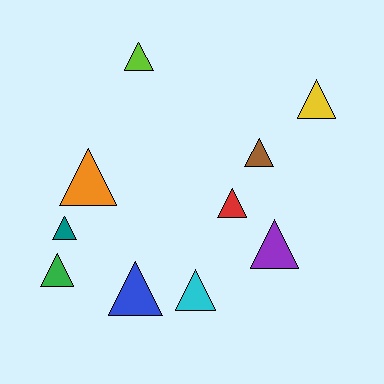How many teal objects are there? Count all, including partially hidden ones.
There is 1 teal object.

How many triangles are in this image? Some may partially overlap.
There are 10 triangles.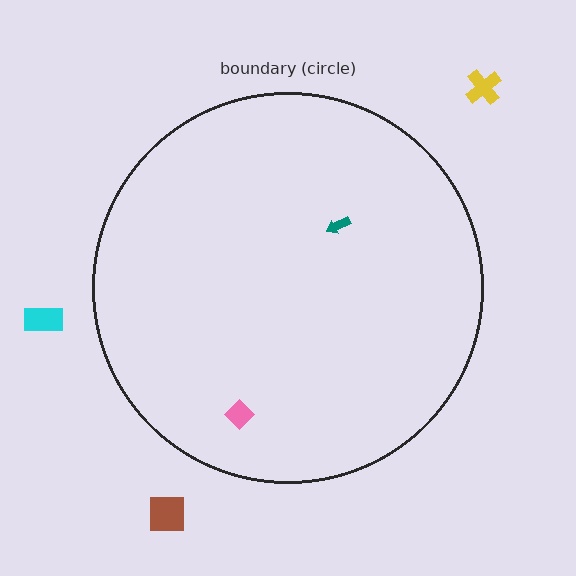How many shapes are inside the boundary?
2 inside, 3 outside.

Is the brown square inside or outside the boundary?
Outside.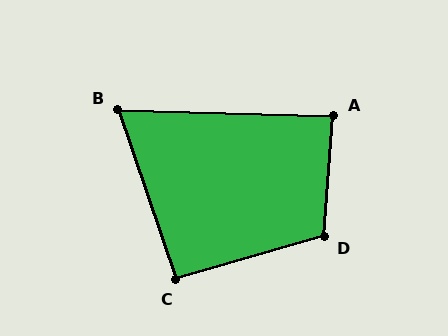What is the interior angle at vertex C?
Approximately 93 degrees (approximately right).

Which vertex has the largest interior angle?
D, at approximately 111 degrees.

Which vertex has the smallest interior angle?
B, at approximately 69 degrees.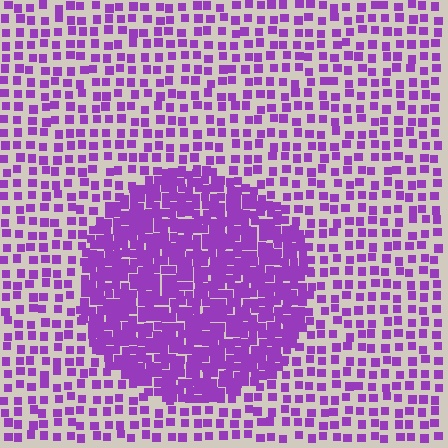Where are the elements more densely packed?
The elements are more densely packed inside the circle boundary.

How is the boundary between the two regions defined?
The boundary is defined by a change in element density (approximately 2.5x ratio). All elements are the same color, size, and shape.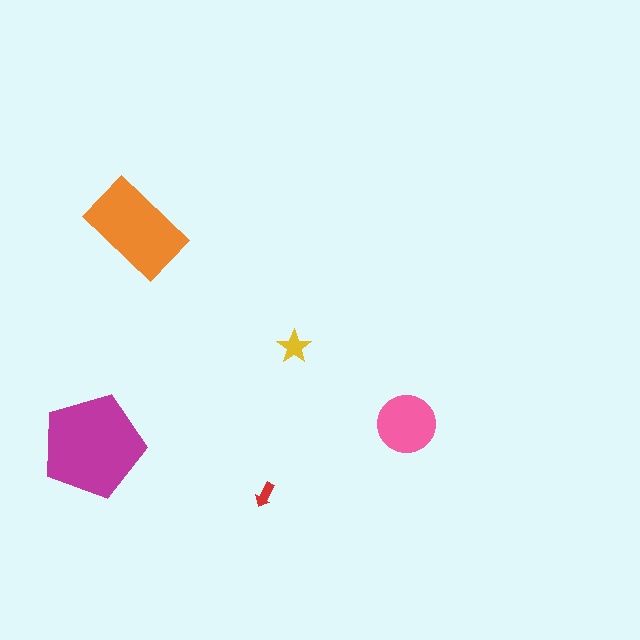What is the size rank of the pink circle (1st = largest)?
3rd.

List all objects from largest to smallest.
The magenta pentagon, the orange rectangle, the pink circle, the yellow star, the red arrow.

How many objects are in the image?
There are 5 objects in the image.